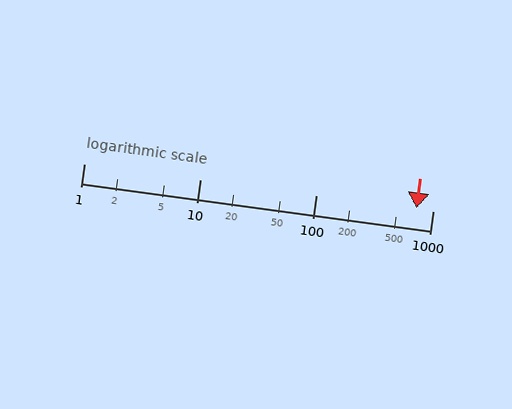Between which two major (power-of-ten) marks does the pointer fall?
The pointer is between 100 and 1000.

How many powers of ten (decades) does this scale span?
The scale spans 3 decades, from 1 to 1000.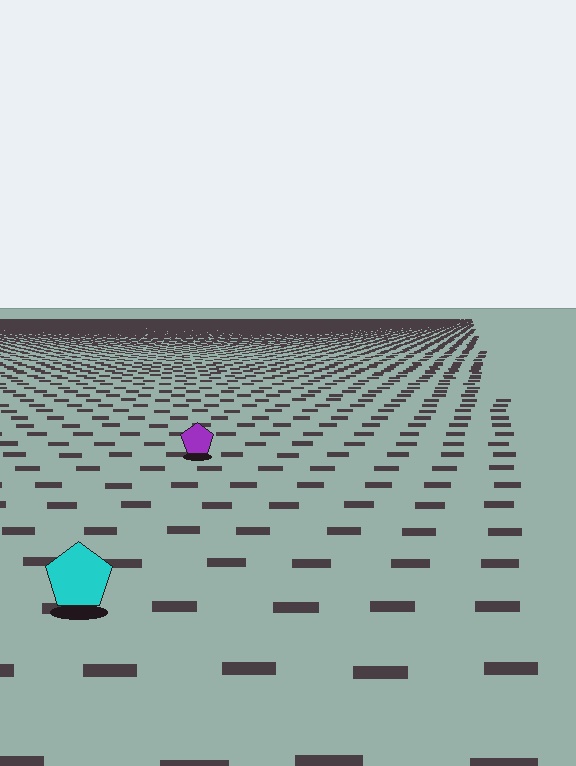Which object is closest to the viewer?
The cyan pentagon is closest. The texture marks near it are larger and more spread out.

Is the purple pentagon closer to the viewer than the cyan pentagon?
No. The cyan pentagon is closer — you can tell from the texture gradient: the ground texture is coarser near it.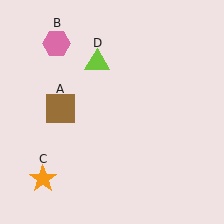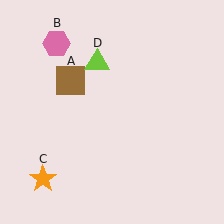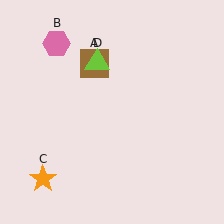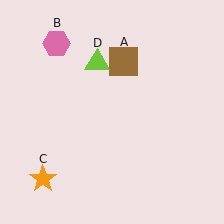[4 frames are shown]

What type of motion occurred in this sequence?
The brown square (object A) rotated clockwise around the center of the scene.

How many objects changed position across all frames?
1 object changed position: brown square (object A).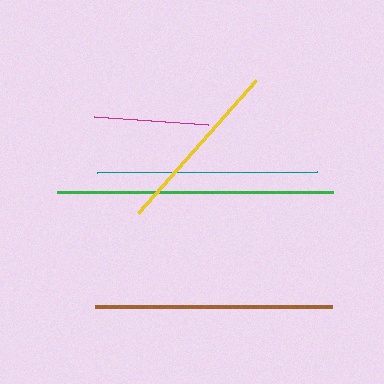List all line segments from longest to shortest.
From longest to shortest: green, brown, teal, yellow, magenta.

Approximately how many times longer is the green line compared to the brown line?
The green line is approximately 1.2 times the length of the brown line.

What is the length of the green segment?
The green segment is approximately 276 pixels long.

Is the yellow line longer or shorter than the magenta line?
The yellow line is longer than the magenta line.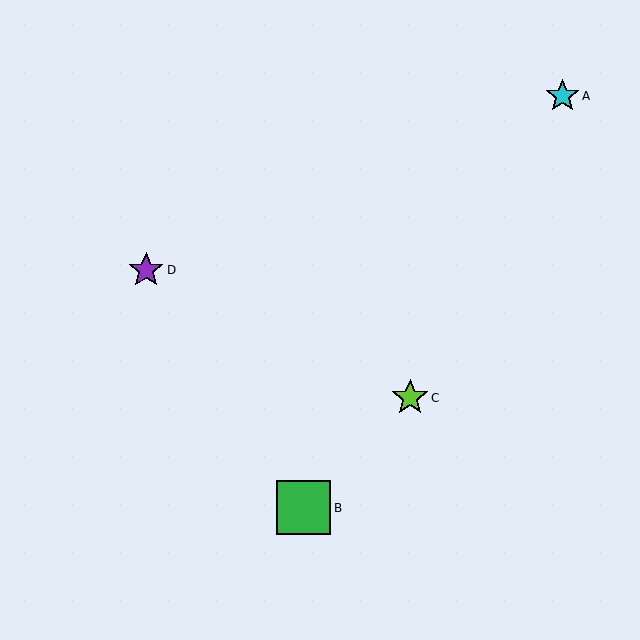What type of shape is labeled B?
Shape B is a green square.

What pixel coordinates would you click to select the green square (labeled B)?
Click at (304, 508) to select the green square B.